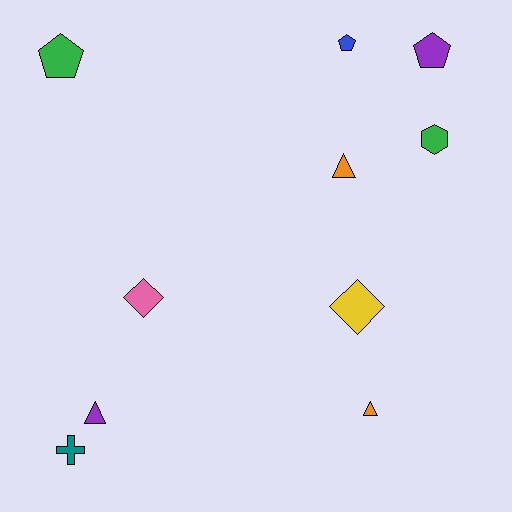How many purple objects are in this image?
There are 2 purple objects.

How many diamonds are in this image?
There are 2 diamonds.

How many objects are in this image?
There are 10 objects.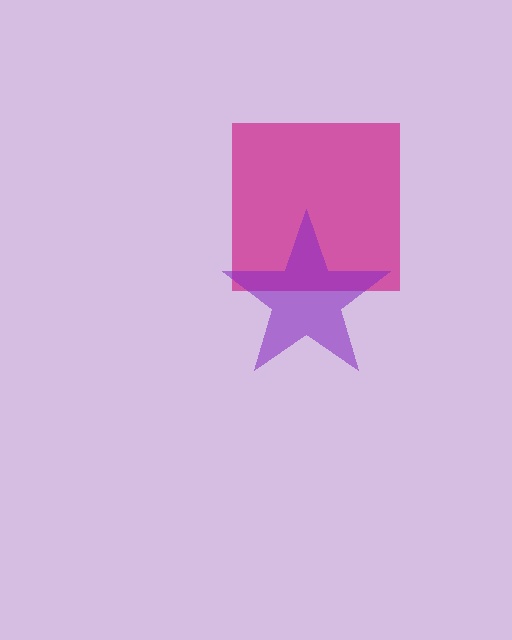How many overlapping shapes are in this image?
There are 2 overlapping shapes in the image.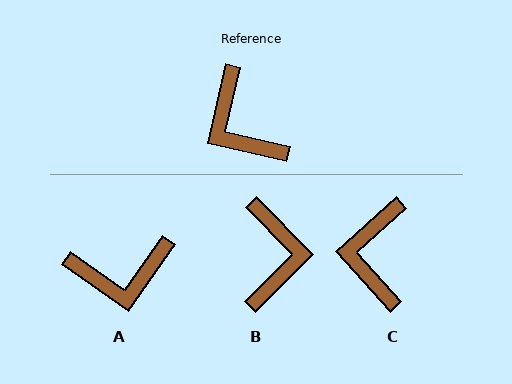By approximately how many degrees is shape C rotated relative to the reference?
Approximately 35 degrees clockwise.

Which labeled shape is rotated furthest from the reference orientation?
B, about 147 degrees away.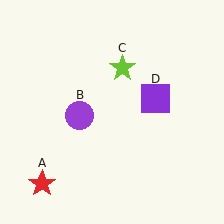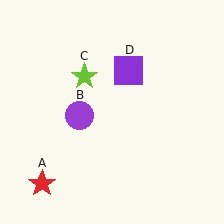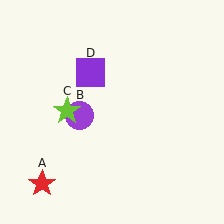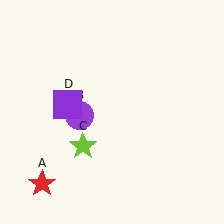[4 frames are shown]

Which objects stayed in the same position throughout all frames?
Red star (object A) and purple circle (object B) remained stationary.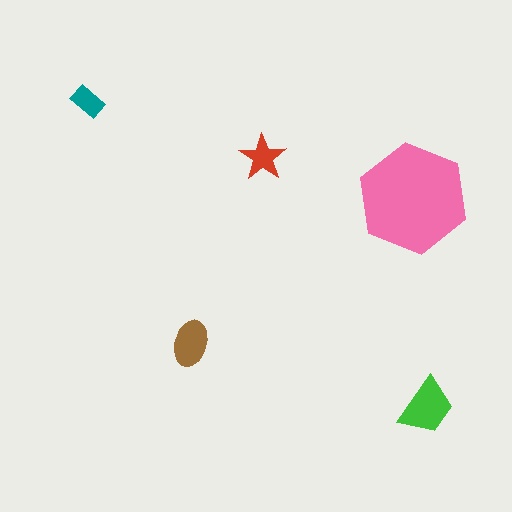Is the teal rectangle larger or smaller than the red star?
Smaller.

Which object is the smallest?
The teal rectangle.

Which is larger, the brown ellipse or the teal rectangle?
The brown ellipse.